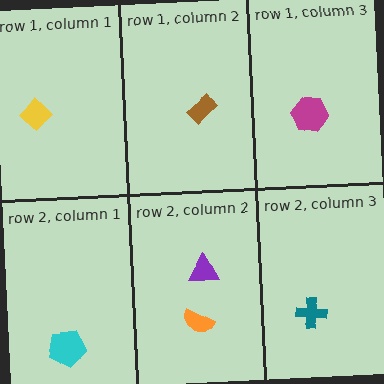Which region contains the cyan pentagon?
The row 2, column 1 region.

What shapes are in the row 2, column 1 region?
The cyan pentagon.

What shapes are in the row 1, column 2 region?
The brown rectangle.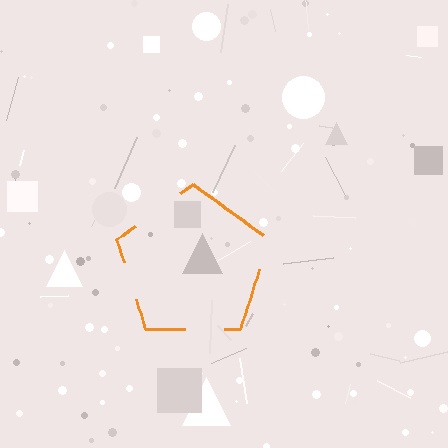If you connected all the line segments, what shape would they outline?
They would outline a pentagon.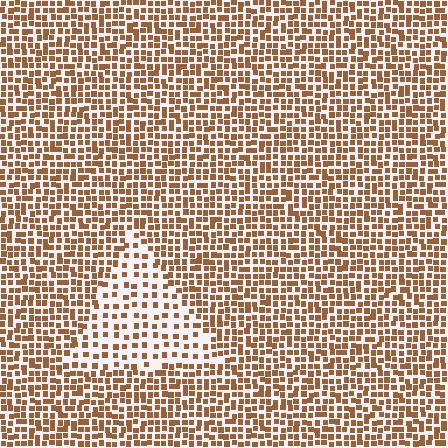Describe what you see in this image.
The image contains small brown elements arranged at two different densities. A triangle-shaped region is visible where the elements are less densely packed than the surrounding area.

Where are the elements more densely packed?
The elements are more densely packed outside the triangle boundary.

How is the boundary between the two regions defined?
The boundary is defined by a change in element density (approximately 2.1x ratio). All elements are the same color, size, and shape.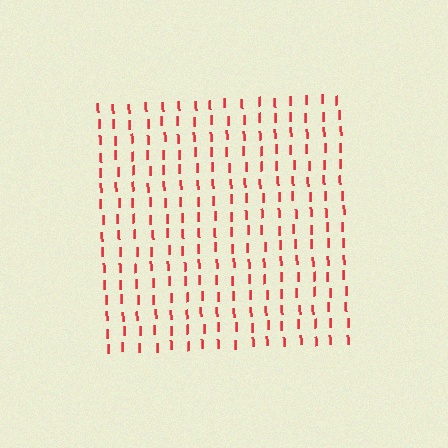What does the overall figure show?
The overall figure shows a square.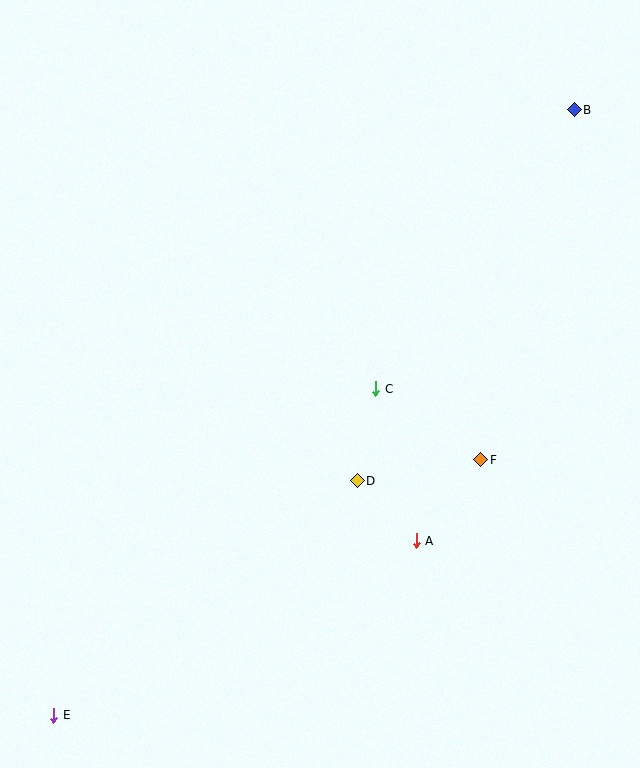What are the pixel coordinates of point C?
Point C is at (376, 389).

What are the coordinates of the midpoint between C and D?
The midpoint between C and D is at (367, 435).